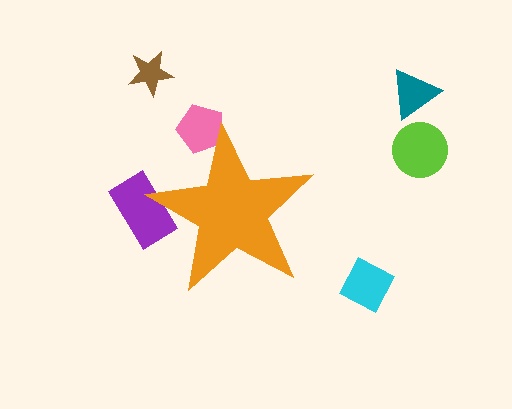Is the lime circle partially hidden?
No, the lime circle is fully visible.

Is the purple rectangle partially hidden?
Yes, the purple rectangle is partially hidden behind the orange star.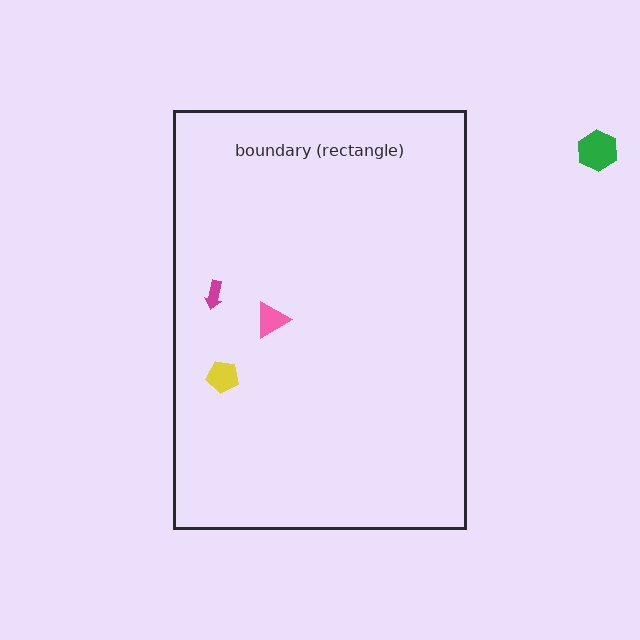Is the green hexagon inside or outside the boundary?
Outside.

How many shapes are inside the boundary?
3 inside, 1 outside.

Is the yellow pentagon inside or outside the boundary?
Inside.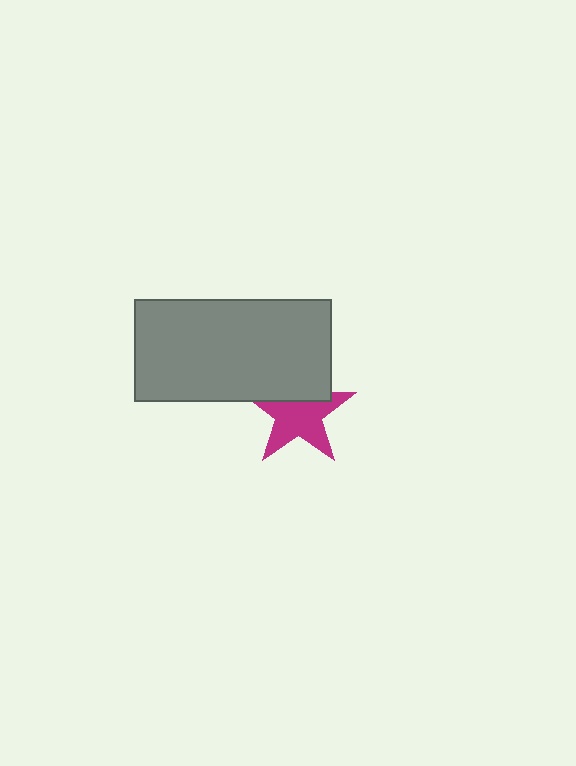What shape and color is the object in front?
The object in front is a gray rectangle.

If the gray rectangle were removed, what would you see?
You would see the complete magenta star.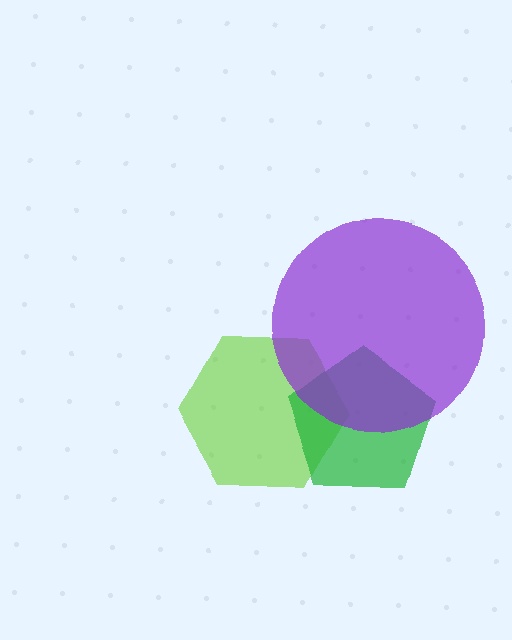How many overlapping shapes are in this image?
There are 3 overlapping shapes in the image.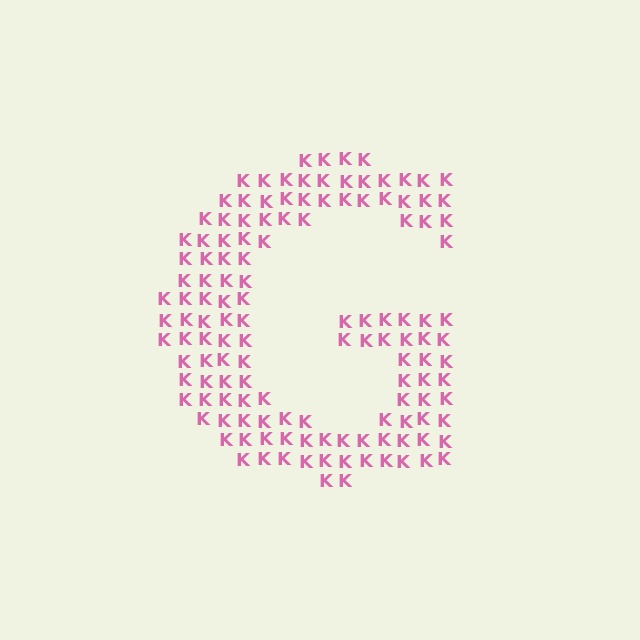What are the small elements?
The small elements are letter K's.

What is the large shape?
The large shape is the letter G.